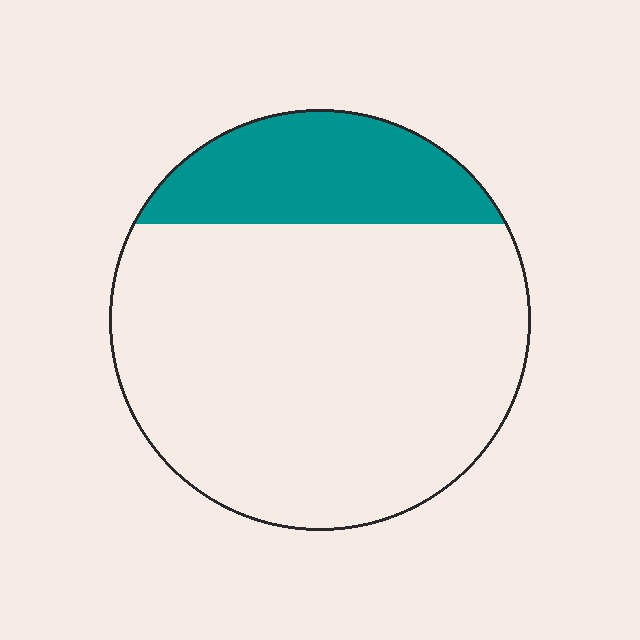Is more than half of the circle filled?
No.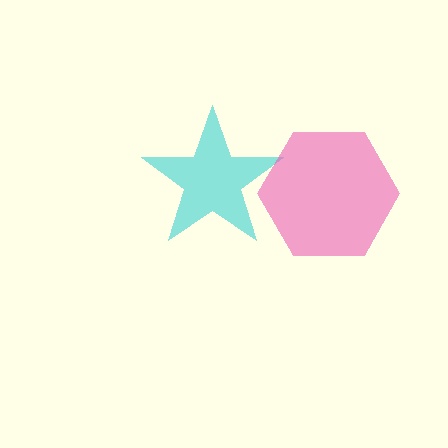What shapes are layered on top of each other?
The layered shapes are: a cyan star, a pink hexagon.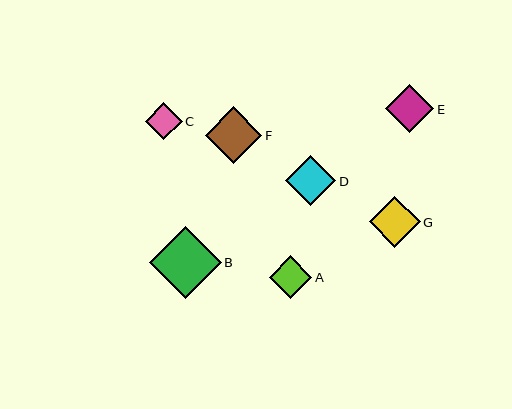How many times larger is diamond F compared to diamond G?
Diamond F is approximately 1.1 times the size of diamond G.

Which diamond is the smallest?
Diamond C is the smallest with a size of approximately 37 pixels.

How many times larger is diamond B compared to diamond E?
Diamond B is approximately 1.5 times the size of diamond E.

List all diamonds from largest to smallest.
From largest to smallest: B, F, G, D, E, A, C.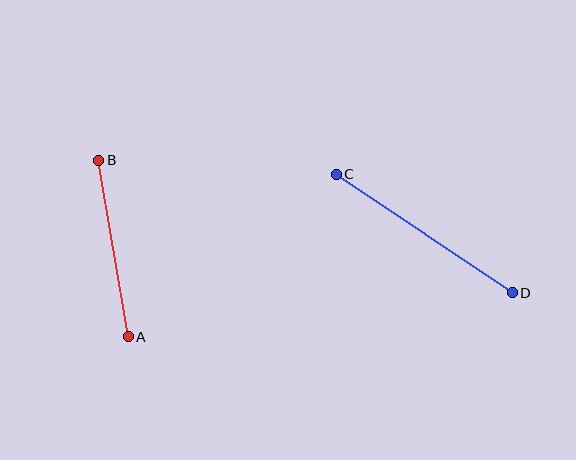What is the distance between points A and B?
The distance is approximately 179 pixels.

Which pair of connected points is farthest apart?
Points C and D are farthest apart.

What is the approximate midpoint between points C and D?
The midpoint is at approximately (424, 233) pixels.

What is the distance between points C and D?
The distance is approximately 212 pixels.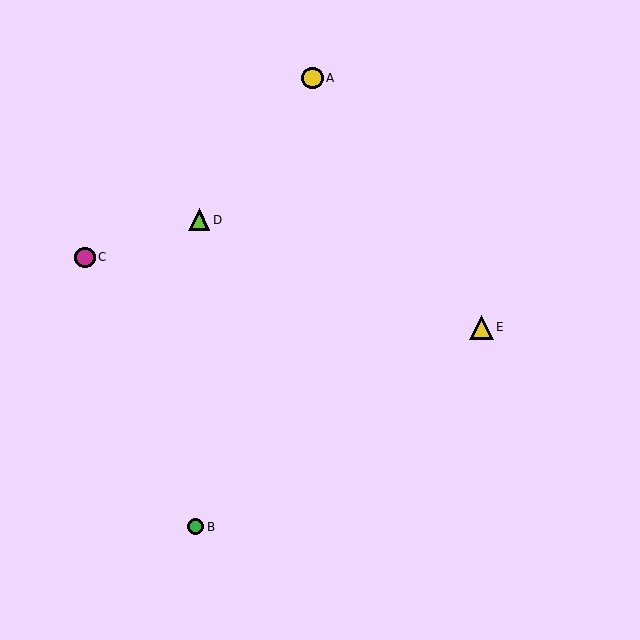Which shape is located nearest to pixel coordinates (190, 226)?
The lime triangle (labeled D) at (199, 220) is nearest to that location.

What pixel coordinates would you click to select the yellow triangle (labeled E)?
Click at (481, 327) to select the yellow triangle E.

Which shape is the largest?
The yellow triangle (labeled E) is the largest.